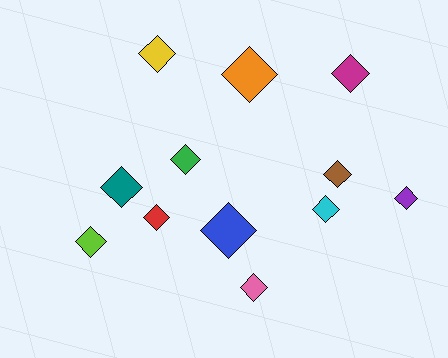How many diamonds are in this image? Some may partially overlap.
There are 12 diamonds.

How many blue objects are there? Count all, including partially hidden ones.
There is 1 blue object.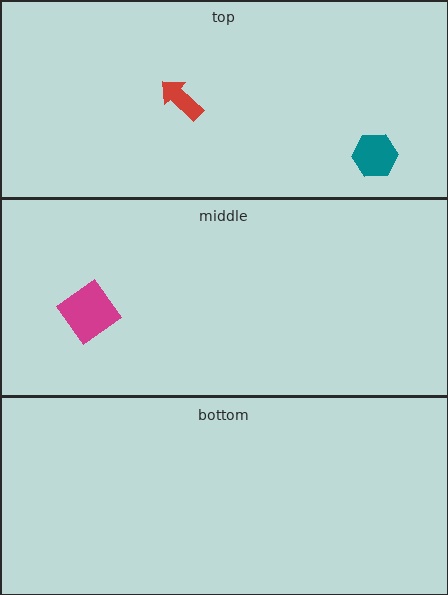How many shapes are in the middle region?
1.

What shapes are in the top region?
The teal hexagon, the red arrow.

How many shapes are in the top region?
2.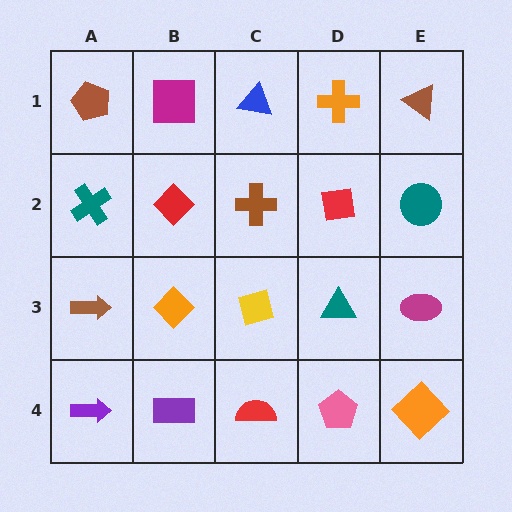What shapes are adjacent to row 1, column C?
A brown cross (row 2, column C), a magenta square (row 1, column B), an orange cross (row 1, column D).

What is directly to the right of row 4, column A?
A purple rectangle.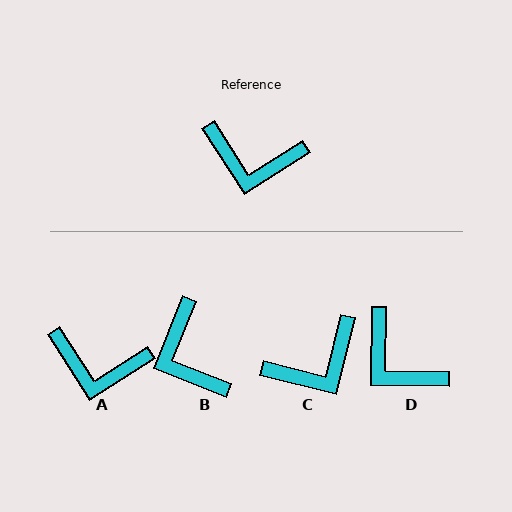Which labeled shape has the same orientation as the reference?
A.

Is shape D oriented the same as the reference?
No, it is off by about 34 degrees.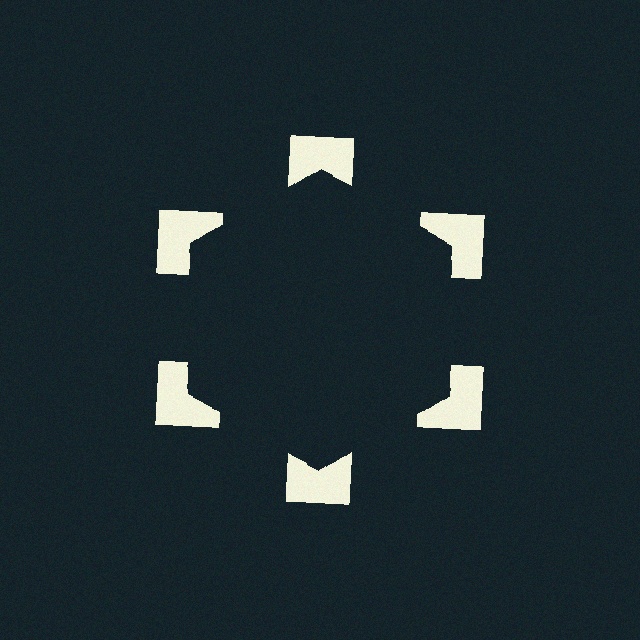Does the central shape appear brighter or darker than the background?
It typically appears slightly darker than the background, even though no actual brightness change is drawn.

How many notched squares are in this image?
There are 6 — one at each vertex of the illusory hexagon.